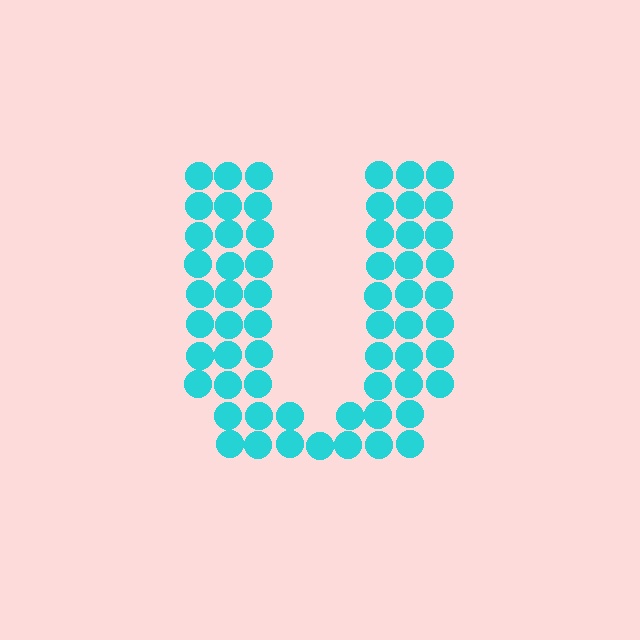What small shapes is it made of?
It is made of small circles.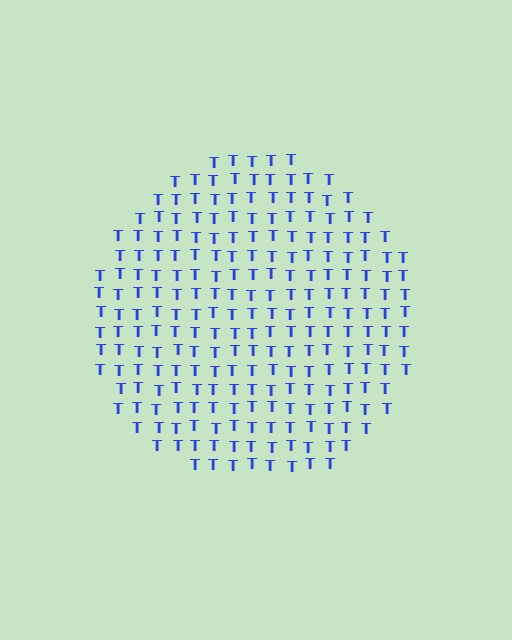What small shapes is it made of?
It is made of small letter T's.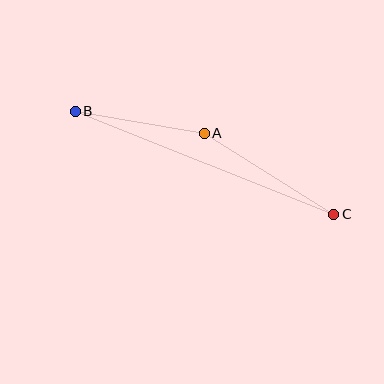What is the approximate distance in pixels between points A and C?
The distance between A and C is approximately 153 pixels.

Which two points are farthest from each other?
Points B and C are farthest from each other.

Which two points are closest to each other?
Points A and B are closest to each other.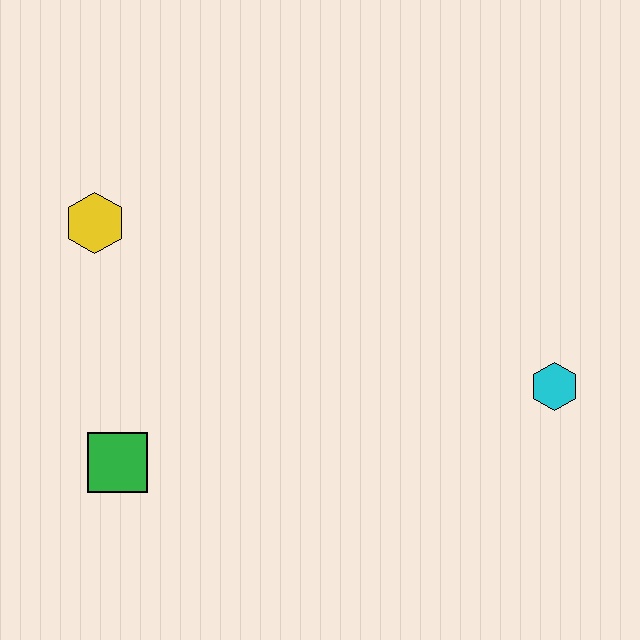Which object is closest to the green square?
The yellow hexagon is closest to the green square.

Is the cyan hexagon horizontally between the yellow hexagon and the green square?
No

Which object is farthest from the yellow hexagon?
The cyan hexagon is farthest from the yellow hexagon.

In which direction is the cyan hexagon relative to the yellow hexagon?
The cyan hexagon is to the right of the yellow hexagon.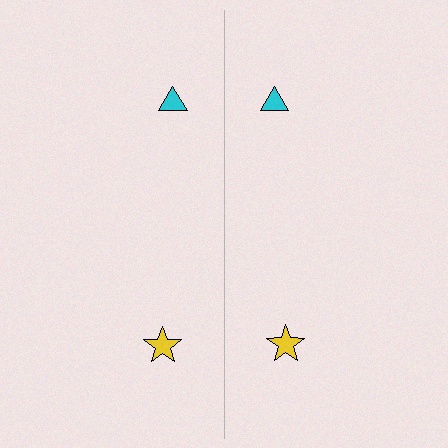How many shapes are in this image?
There are 4 shapes in this image.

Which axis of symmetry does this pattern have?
The pattern has a vertical axis of symmetry running through the center of the image.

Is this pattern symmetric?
Yes, this pattern has bilateral (reflection) symmetry.